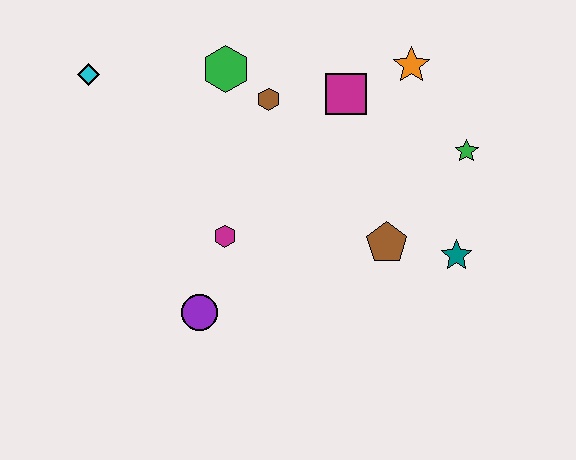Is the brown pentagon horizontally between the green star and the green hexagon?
Yes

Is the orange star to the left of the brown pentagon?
No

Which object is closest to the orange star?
The magenta square is closest to the orange star.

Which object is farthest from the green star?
The cyan diamond is farthest from the green star.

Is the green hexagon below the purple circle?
No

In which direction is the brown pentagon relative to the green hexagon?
The brown pentagon is below the green hexagon.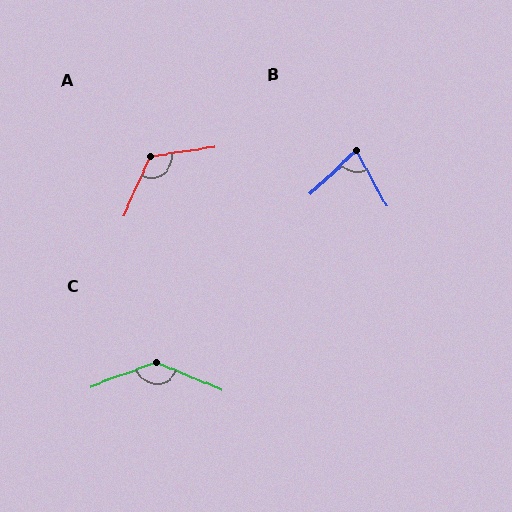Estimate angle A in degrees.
Approximately 123 degrees.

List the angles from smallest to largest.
B (75°), A (123°), C (136°).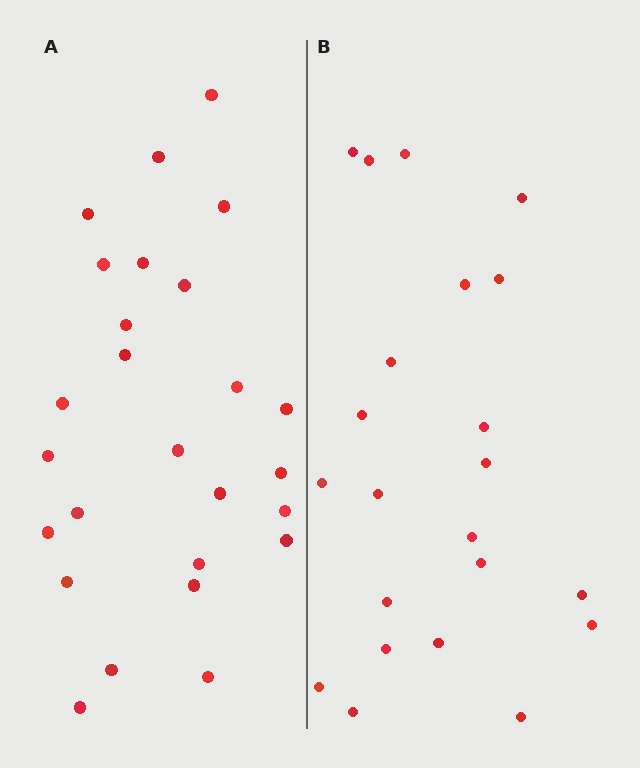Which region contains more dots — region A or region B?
Region A (the left region) has more dots.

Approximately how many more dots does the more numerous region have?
Region A has about 4 more dots than region B.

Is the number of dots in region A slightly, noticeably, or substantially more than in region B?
Region A has only slightly more — the two regions are fairly close. The ratio is roughly 1.2 to 1.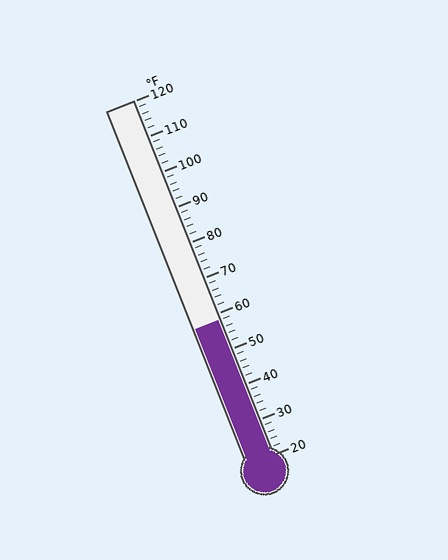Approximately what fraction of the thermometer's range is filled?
The thermometer is filled to approximately 40% of its range.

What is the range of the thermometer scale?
The thermometer scale ranges from 20°F to 120°F.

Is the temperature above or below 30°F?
The temperature is above 30°F.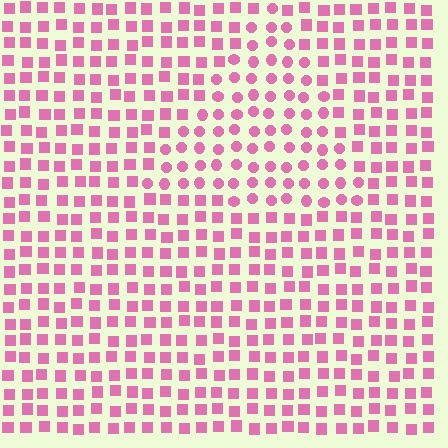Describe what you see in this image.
The image is filled with small pink elements arranged in a uniform grid. A triangle-shaped region contains circles, while the surrounding area contains squares. The boundary is defined purely by the change in element shape.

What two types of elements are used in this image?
The image uses circles inside the triangle region and squares outside it.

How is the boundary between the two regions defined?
The boundary is defined by a change in element shape: circles inside vs. squares outside. All elements share the same color and spacing.